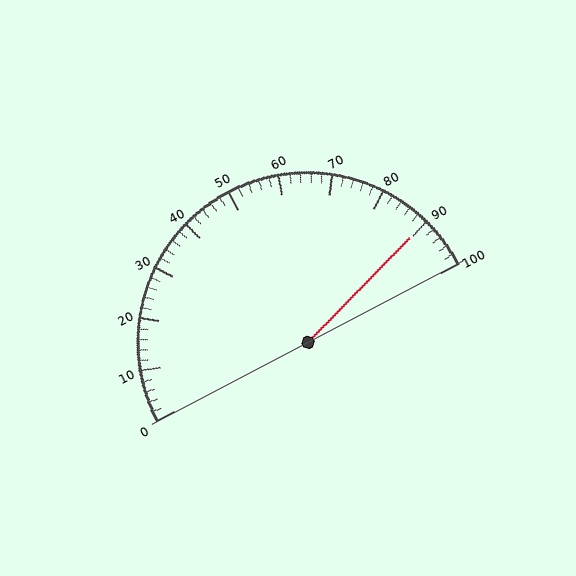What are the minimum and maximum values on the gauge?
The gauge ranges from 0 to 100.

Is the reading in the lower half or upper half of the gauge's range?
The reading is in the upper half of the range (0 to 100).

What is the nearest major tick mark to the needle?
The nearest major tick mark is 90.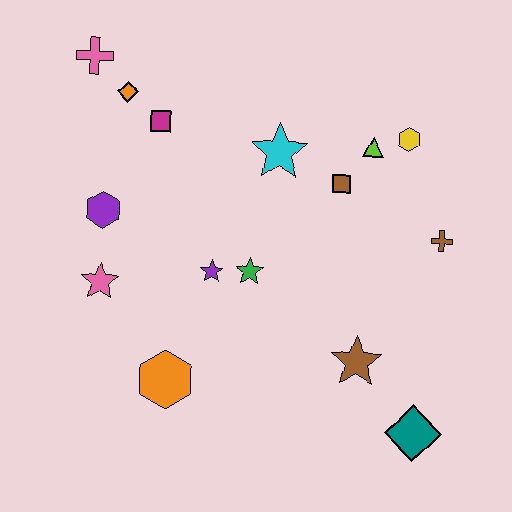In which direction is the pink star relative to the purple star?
The pink star is to the left of the purple star.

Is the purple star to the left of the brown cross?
Yes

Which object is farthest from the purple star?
The teal diamond is farthest from the purple star.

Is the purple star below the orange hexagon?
No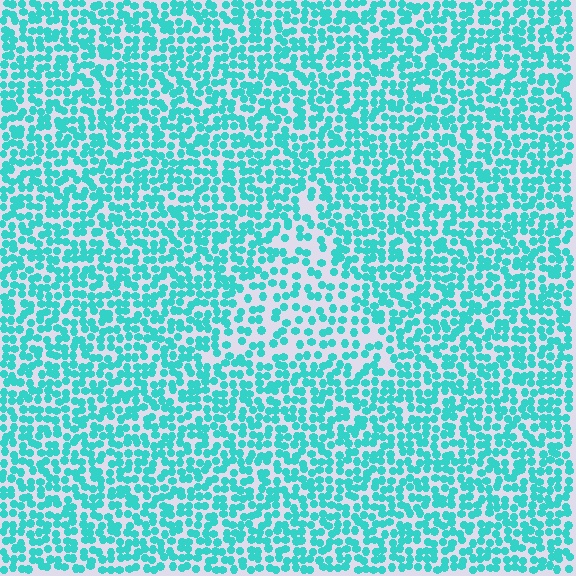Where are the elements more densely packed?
The elements are more densely packed outside the triangle boundary.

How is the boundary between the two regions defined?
The boundary is defined by a change in element density (approximately 1.8x ratio). All elements are the same color, size, and shape.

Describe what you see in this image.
The image contains small cyan elements arranged at two different densities. A triangle-shaped region is visible where the elements are less densely packed than the surrounding area.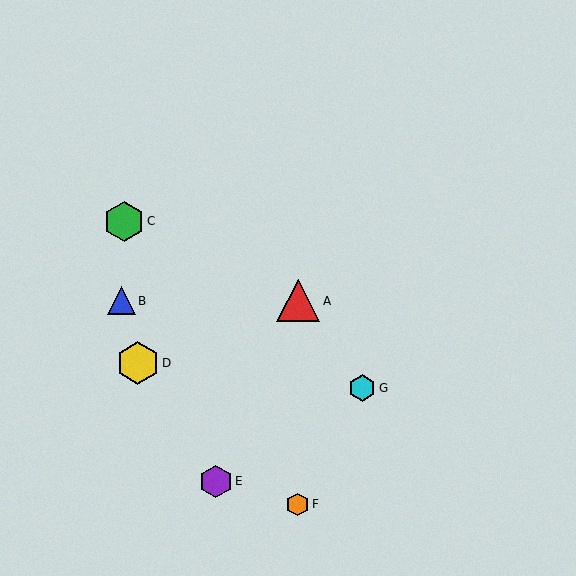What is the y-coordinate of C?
Object C is at y≈221.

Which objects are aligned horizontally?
Objects A, B are aligned horizontally.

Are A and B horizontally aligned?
Yes, both are at y≈301.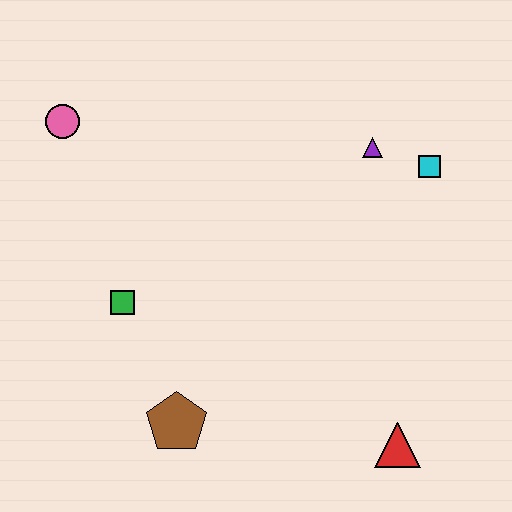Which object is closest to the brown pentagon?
The green square is closest to the brown pentagon.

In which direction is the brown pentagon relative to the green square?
The brown pentagon is below the green square.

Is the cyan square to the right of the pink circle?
Yes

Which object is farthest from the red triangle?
The pink circle is farthest from the red triangle.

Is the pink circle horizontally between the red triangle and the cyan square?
No